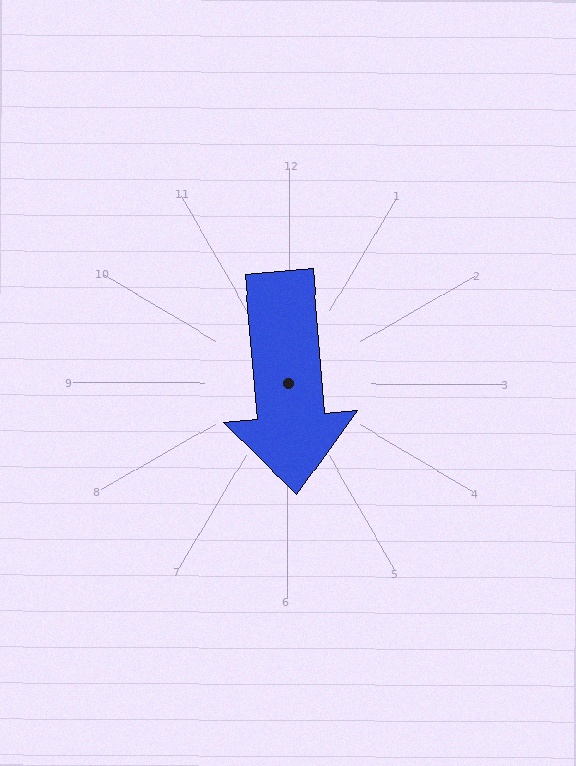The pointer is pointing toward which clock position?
Roughly 6 o'clock.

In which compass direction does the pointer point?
South.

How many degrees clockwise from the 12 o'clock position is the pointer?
Approximately 175 degrees.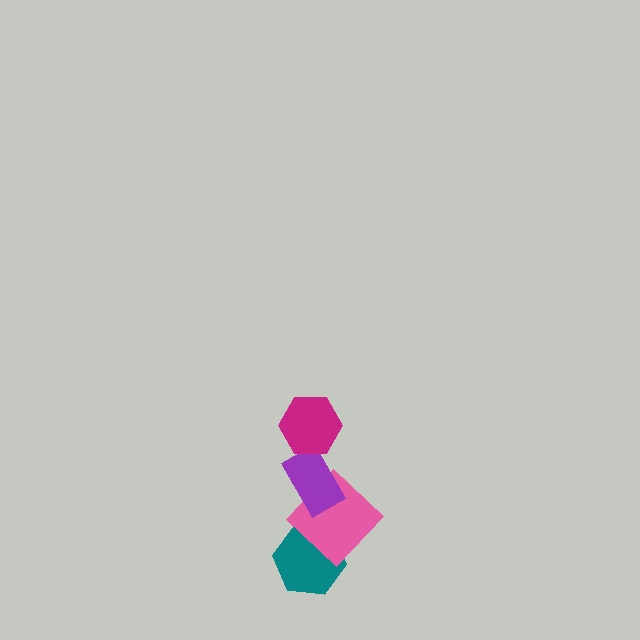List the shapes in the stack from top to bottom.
From top to bottom: the magenta hexagon, the purple rectangle, the pink diamond, the teal hexagon.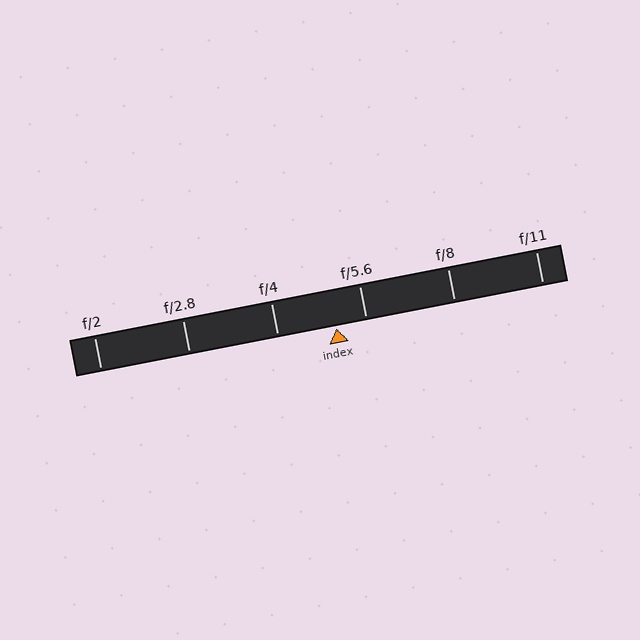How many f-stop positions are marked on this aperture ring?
There are 6 f-stop positions marked.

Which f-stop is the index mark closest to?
The index mark is closest to f/5.6.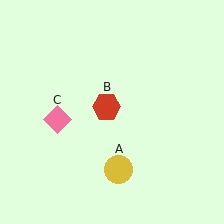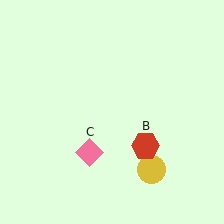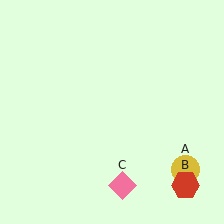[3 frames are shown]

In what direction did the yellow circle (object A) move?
The yellow circle (object A) moved right.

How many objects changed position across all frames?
3 objects changed position: yellow circle (object A), red hexagon (object B), pink diamond (object C).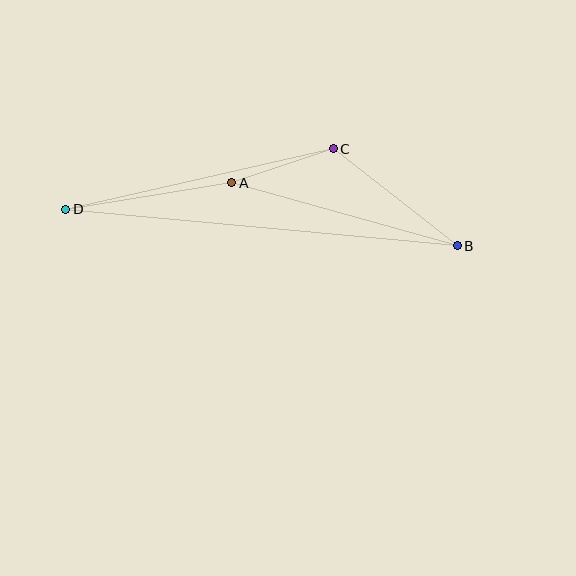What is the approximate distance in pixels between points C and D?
The distance between C and D is approximately 274 pixels.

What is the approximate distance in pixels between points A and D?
The distance between A and D is approximately 169 pixels.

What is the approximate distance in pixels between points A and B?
The distance between A and B is approximately 234 pixels.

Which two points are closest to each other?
Points A and C are closest to each other.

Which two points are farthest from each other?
Points B and D are farthest from each other.